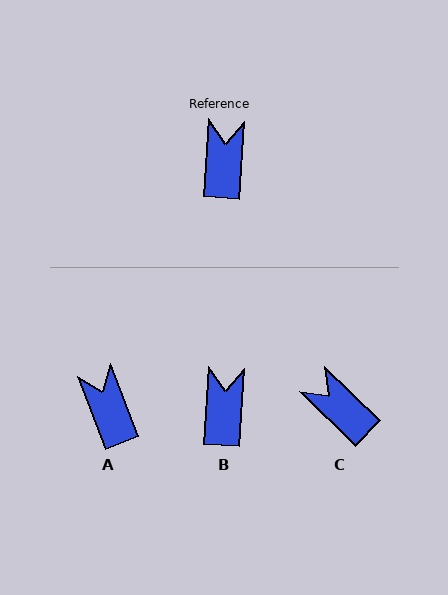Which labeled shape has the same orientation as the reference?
B.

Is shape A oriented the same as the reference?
No, it is off by about 25 degrees.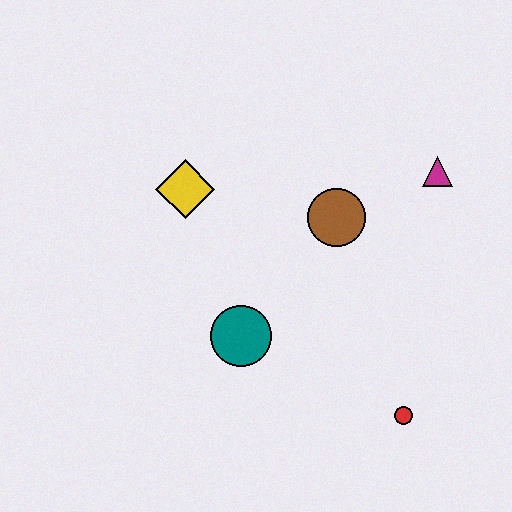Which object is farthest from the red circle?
The yellow diamond is farthest from the red circle.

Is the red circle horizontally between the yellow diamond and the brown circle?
No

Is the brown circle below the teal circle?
No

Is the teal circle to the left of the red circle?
Yes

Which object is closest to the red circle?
The teal circle is closest to the red circle.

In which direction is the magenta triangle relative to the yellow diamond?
The magenta triangle is to the right of the yellow diamond.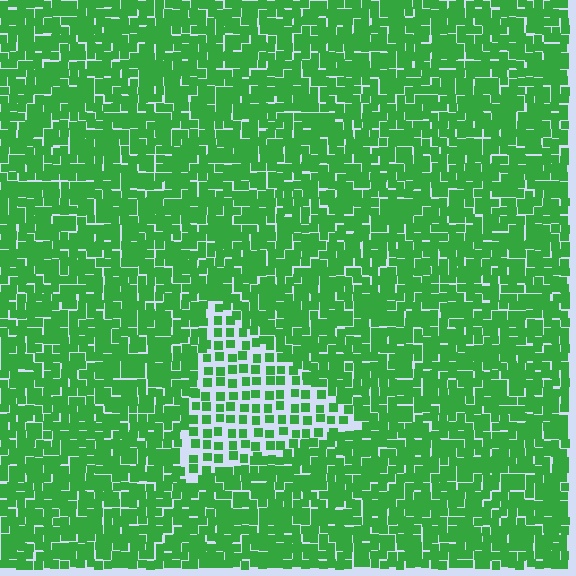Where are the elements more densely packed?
The elements are more densely packed outside the triangle boundary.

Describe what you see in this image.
The image contains small green elements arranged at two different densities. A triangle-shaped region is visible where the elements are less densely packed than the surrounding area.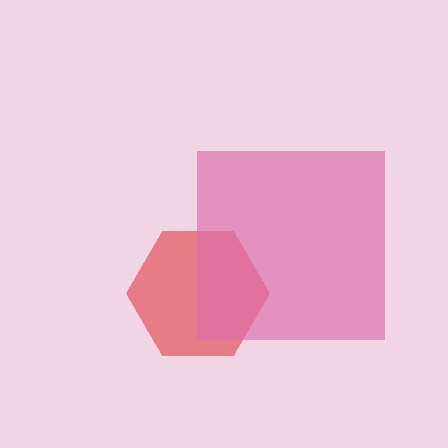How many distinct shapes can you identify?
There are 2 distinct shapes: a red hexagon, a pink square.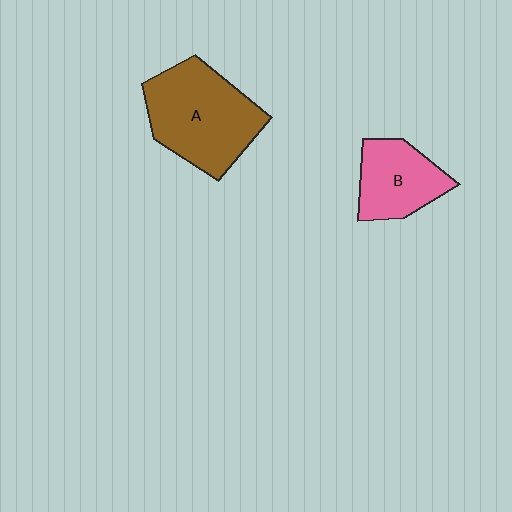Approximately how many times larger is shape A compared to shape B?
Approximately 1.6 times.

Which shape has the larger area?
Shape A (brown).